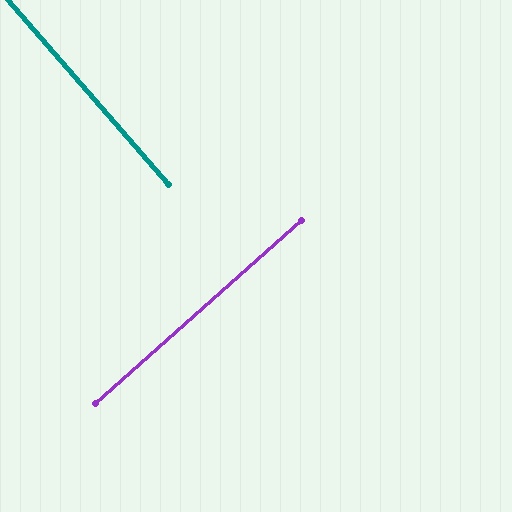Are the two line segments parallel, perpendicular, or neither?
Perpendicular — they meet at approximately 89°.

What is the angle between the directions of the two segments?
Approximately 89 degrees.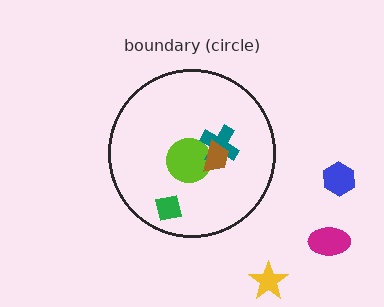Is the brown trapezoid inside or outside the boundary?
Inside.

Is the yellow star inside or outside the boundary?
Outside.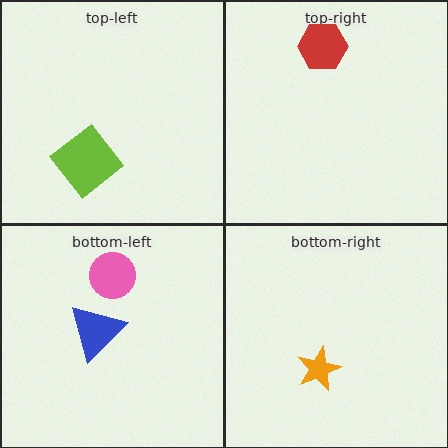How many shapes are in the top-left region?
1.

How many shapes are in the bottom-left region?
2.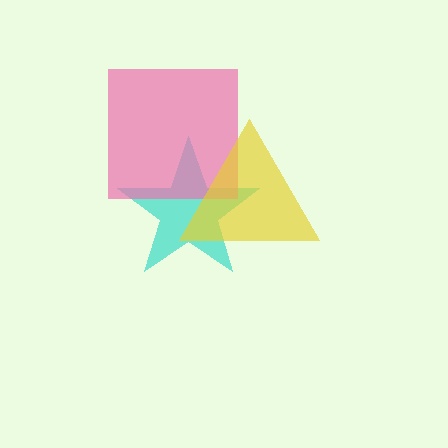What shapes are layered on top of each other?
The layered shapes are: a cyan star, a pink square, a yellow triangle.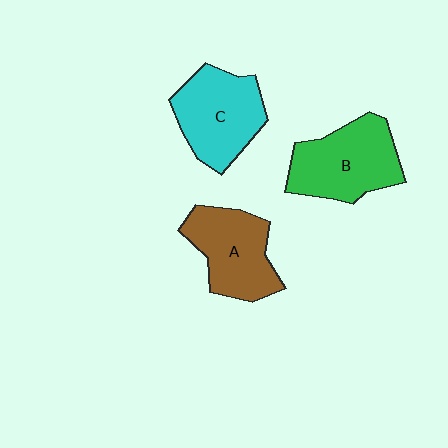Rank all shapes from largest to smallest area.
From largest to smallest: B (green), C (cyan), A (brown).